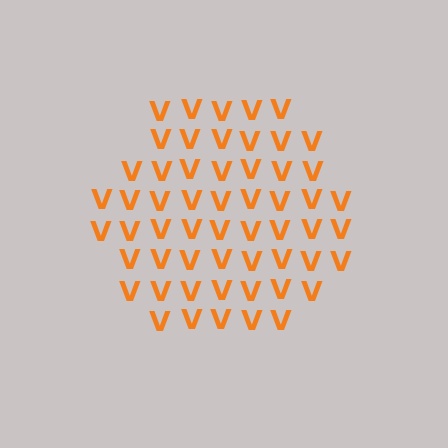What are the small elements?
The small elements are letter V's.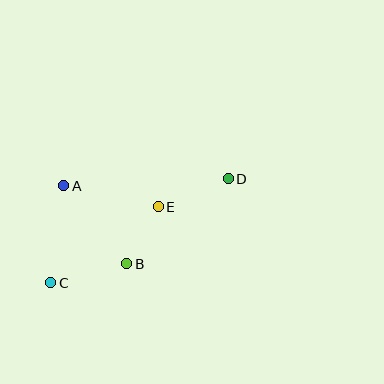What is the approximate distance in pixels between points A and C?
The distance between A and C is approximately 98 pixels.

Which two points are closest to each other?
Points B and E are closest to each other.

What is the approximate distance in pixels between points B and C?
The distance between B and C is approximately 78 pixels.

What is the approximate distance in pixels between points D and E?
The distance between D and E is approximately 75 pixels.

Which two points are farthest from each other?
Points C and D are farthest from each other.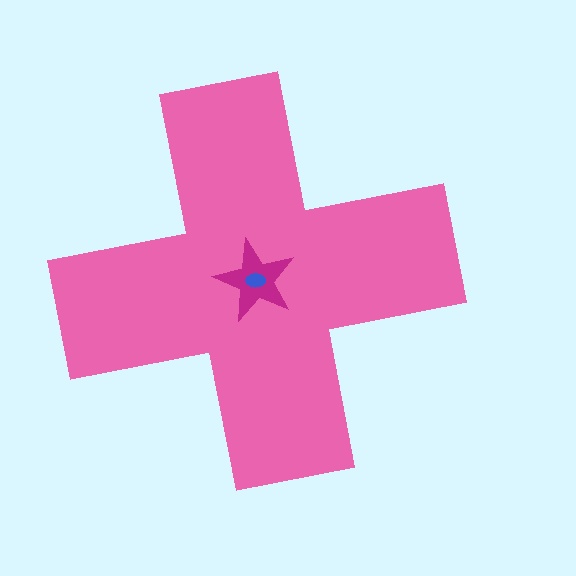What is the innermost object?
The blue ellipse.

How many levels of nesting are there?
3.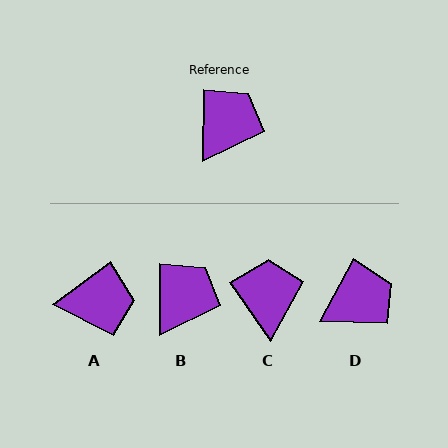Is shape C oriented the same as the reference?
No, it is off by about 35 degrees.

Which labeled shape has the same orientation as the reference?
B.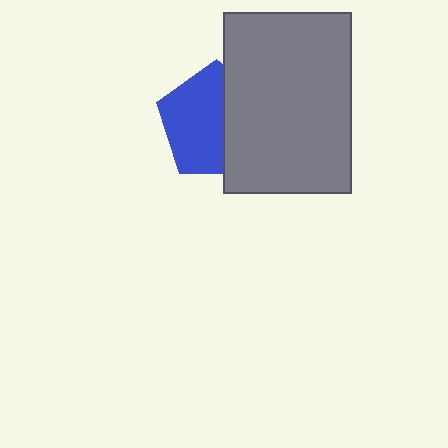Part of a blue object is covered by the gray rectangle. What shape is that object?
It is a pentagon.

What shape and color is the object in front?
The object in front is a gray rectangle.